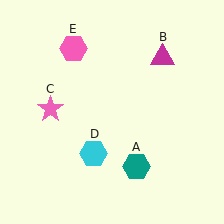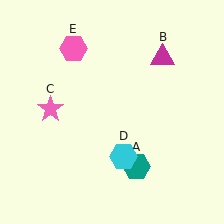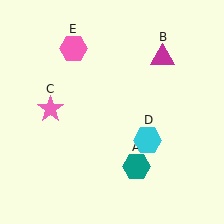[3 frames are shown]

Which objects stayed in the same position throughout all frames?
Teal hexagon (object A) and magenta triangle (object B) and pink star (object C) and pink hexagon (object E) remained stationary.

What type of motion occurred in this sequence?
The cyan hexagon (object D) rotated counterclockwise around the center of the scene.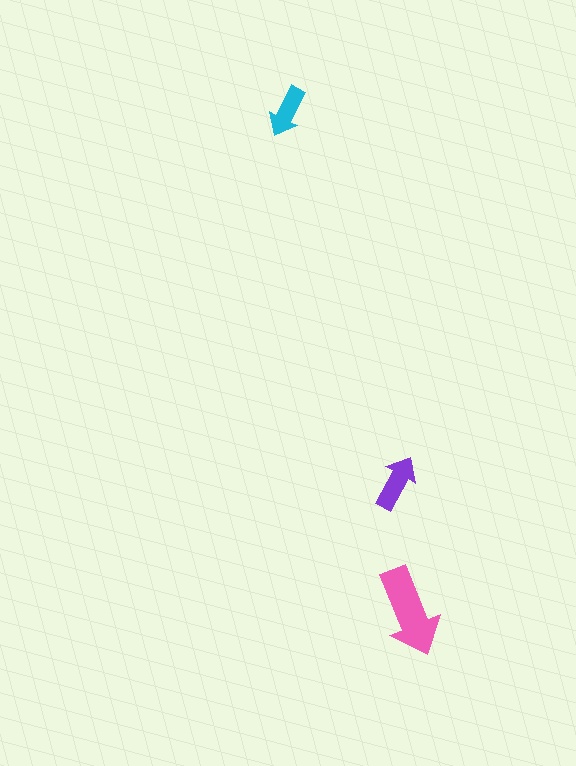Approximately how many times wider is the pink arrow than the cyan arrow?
About 2 times wider.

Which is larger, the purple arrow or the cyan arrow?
The purple one.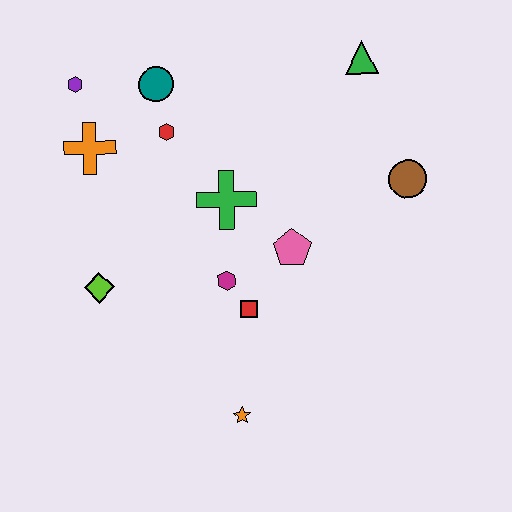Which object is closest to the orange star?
The red square is closest to the orange star.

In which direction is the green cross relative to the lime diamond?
The green cross is to the right of the lime diamond.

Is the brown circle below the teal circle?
Yes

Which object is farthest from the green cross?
The orange star is farthest from the green cross.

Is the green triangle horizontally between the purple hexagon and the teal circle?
No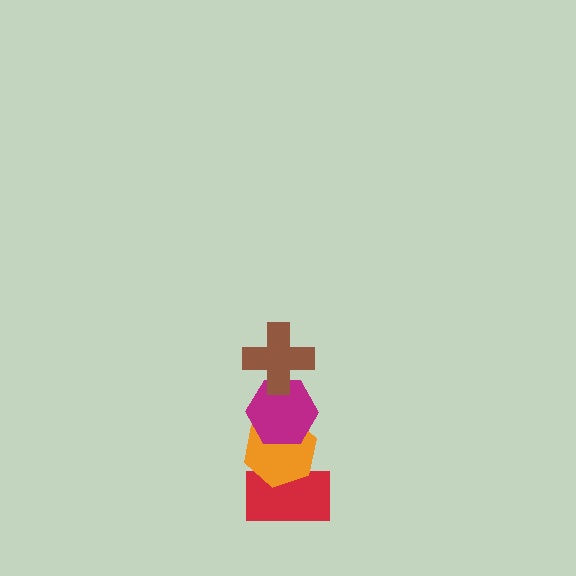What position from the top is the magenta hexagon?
The magenta hexagon is 2nd from the top.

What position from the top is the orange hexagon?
The orange hexagon is 3rd from the top.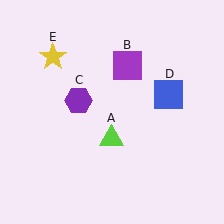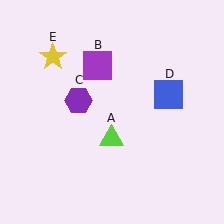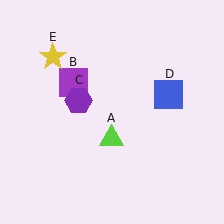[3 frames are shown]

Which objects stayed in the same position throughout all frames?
Lime triangle (object A) and purple hexagon (object C) and blue square (object D) and yellow star (object E) remained stationary.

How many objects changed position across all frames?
1 object changed position: purple square (object B).